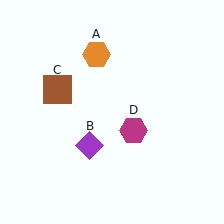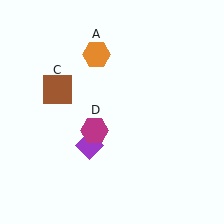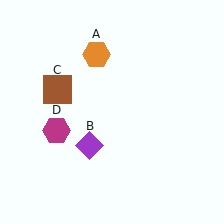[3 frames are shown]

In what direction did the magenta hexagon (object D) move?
The magenta hexagon (object D) moved left.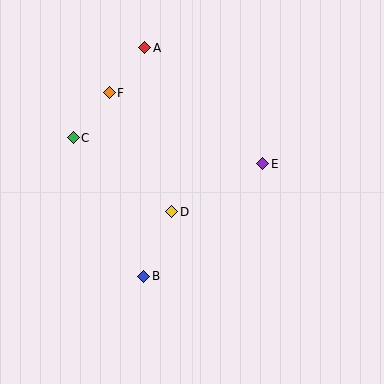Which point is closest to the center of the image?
Point D at (172, 212) is closest to the center.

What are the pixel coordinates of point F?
Point F is at (109, 93).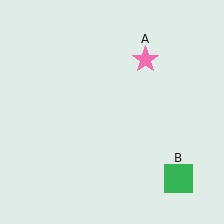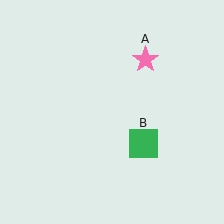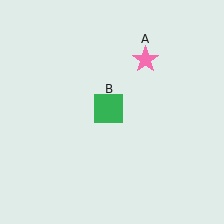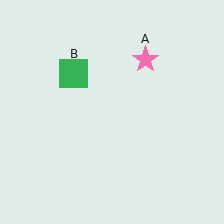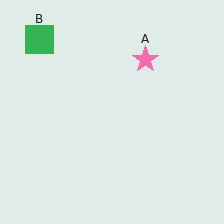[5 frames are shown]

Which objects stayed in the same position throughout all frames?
Pink star (object A) remained stationary.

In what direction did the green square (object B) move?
The green square (object B) moved up and to the left.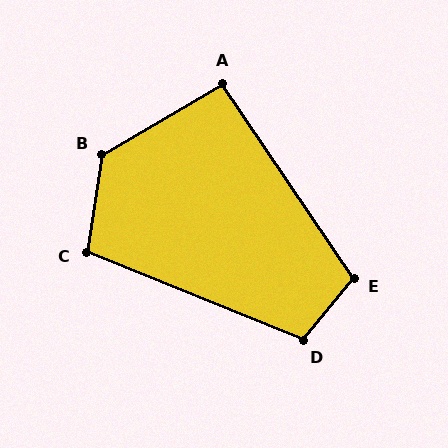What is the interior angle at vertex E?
Approximately 107 degrees (obtuse).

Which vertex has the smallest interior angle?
A, at approximately 94 degrees.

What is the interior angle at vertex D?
Approximately 107 degrees (obtuse).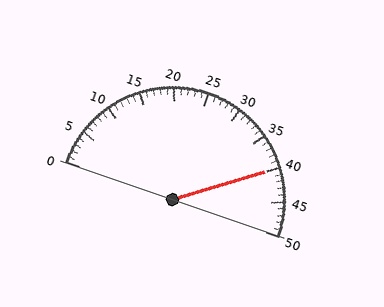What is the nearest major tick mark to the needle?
The nearest major tick mark is 40.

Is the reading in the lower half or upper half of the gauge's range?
The reading is in the upper half of the range (0 to 50).